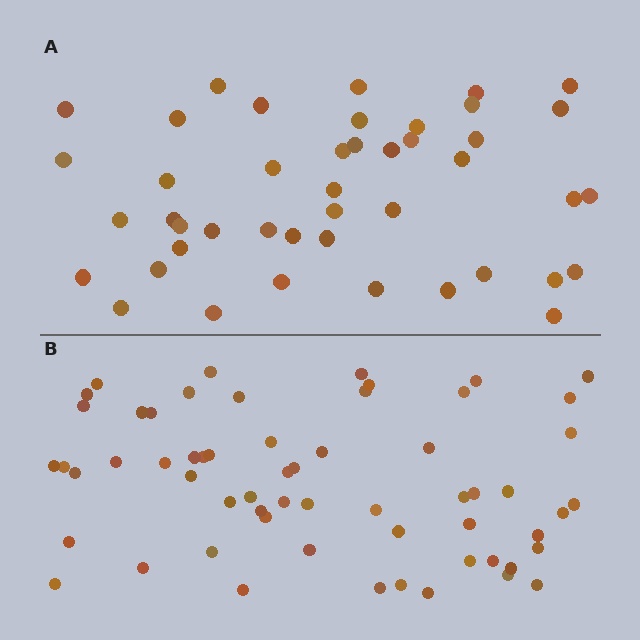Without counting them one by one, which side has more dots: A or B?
Region B (the bottom region) has more dots.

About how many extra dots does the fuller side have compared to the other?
Region B has approximately 15 more dots than region A.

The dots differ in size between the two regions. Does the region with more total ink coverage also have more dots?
No. Region A has more total ink coverage because its dots are larger, but region B actually contains more individual dots. Total area can be misleading — the number of items is what matters here.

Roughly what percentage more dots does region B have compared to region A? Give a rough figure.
About 35% more.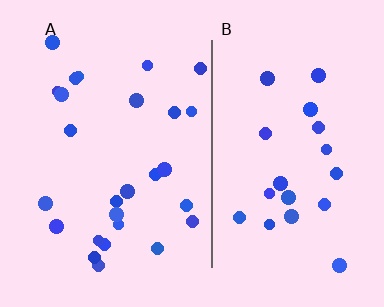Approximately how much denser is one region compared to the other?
Approximately 1.3× — region A over region B.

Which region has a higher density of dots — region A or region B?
A (the left).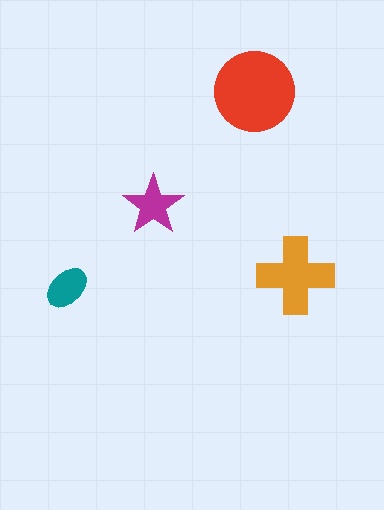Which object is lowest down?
The teal ellipse is bottommost.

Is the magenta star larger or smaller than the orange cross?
Smaller.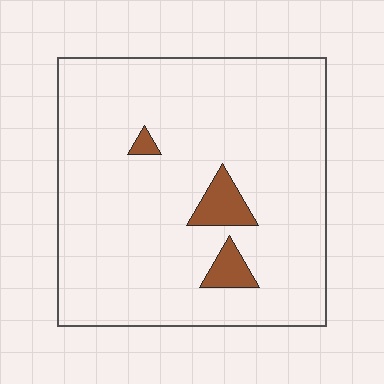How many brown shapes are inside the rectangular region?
3.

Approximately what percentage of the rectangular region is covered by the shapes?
Approximately 5%.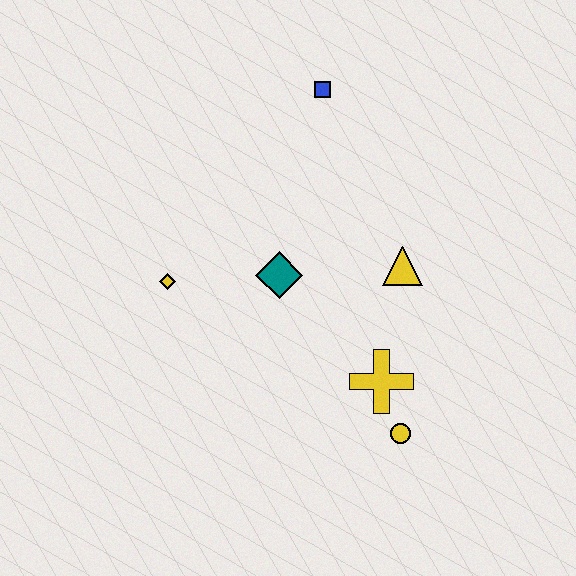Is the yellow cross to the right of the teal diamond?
Yes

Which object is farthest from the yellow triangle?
The yellow diamond is farthest from the yellow triangle.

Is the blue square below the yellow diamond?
No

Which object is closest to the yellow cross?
The yellow circle is closest to the yellow cross.